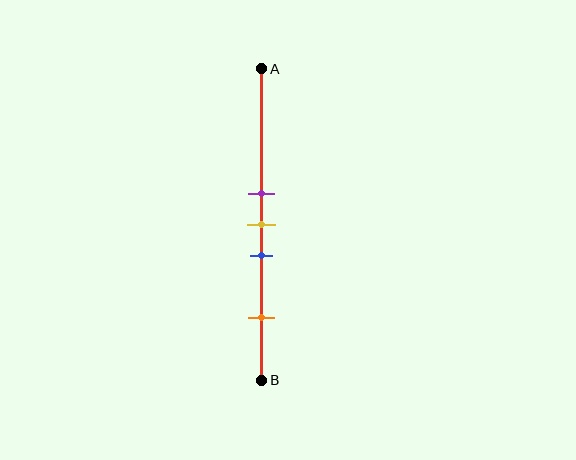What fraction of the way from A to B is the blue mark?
The blue mark is approximately 60% (0.6) of the way from A to B.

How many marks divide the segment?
There are 4 marks dividing the segment.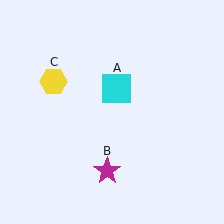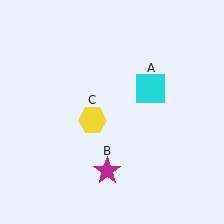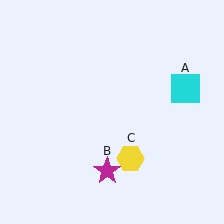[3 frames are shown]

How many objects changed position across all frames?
2 objects changed position: cyan square (object A), yellow hexagon (object C).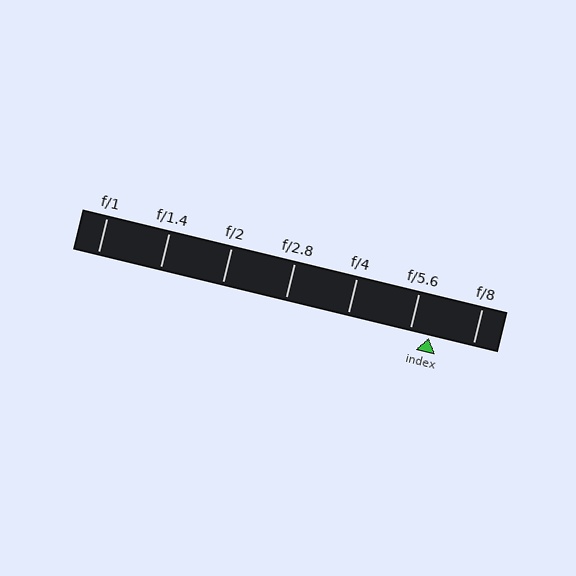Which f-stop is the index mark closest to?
The index mark is closest to f/5.6.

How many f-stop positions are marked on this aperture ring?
There are 7 f-stop positions marked.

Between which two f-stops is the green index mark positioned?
The index mark is between f/5.6 and f/8.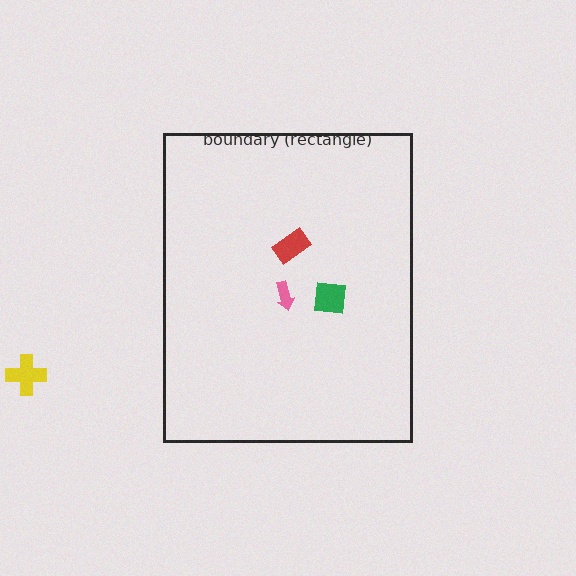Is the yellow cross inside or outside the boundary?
Outside.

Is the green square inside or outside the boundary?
Inside.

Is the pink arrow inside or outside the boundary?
Inside.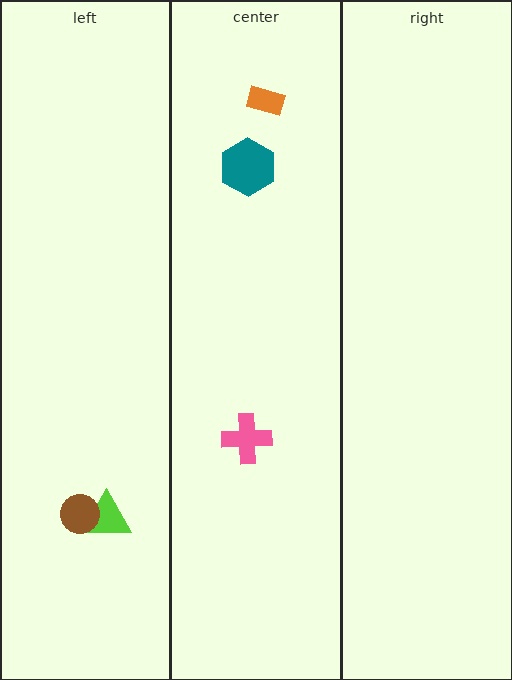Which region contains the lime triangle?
The left region.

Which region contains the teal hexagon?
The center region.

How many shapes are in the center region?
3.